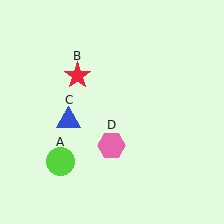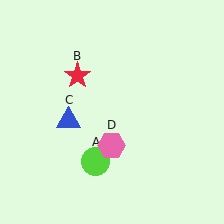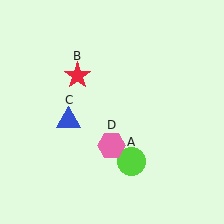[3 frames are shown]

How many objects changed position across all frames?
1 object changed position: lime circle (object A).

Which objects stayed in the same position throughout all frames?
Red star (object B) and blue triangle (object C) and pink hexagon (object D) remained stationary.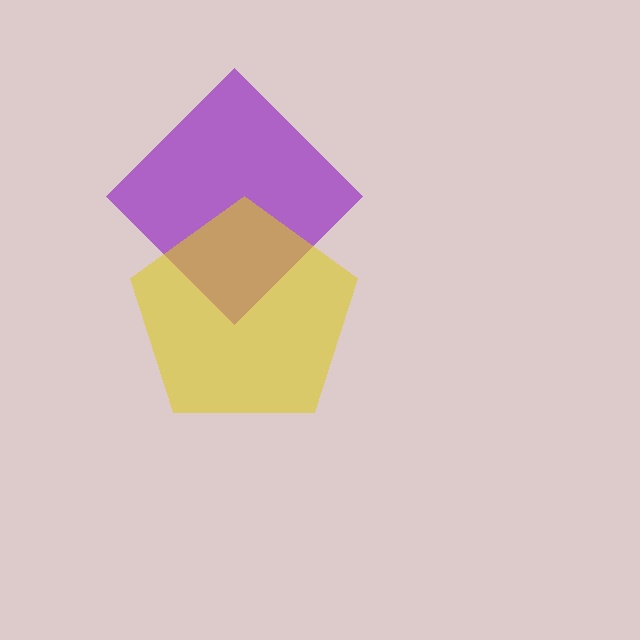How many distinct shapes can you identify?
There are 2 distinct shapes: a purple diamond, a yellow pentagon.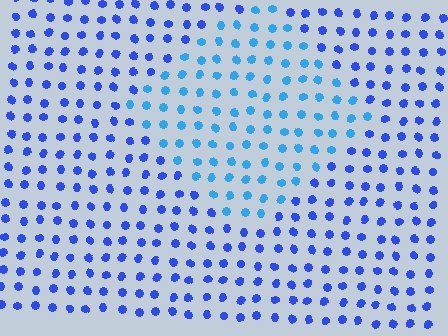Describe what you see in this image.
The image is filled with small blue elements in a uniform arrangement. A diamond-shaped region is visible where the elements are tinted to a slightly different hue, forming a subtle color boundary.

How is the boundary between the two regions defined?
The boundary is defined purely by a slight shift in hue (about 29 degrees). Spacing, size, and orientation are identical on both sides.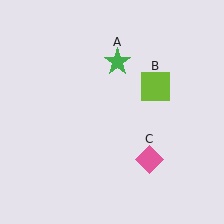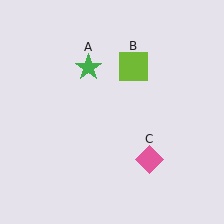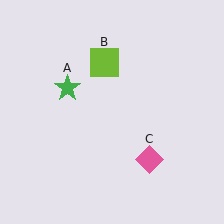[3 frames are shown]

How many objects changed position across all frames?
2 objects changed position: green star (object A), lime square (object B).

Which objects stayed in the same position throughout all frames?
Pink diamond (object C) remained stationary.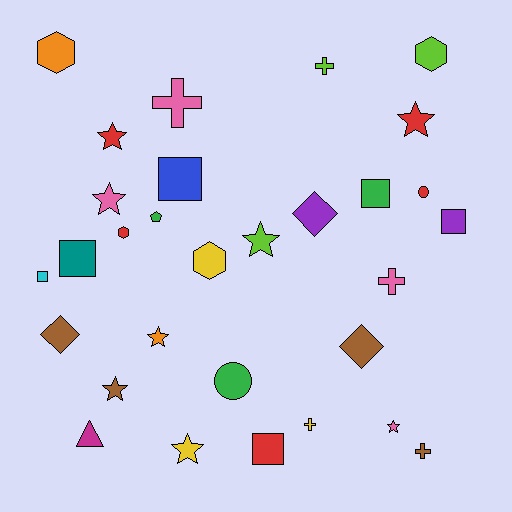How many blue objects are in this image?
There is 1 blue object.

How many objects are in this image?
There are 30 objects.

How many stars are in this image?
There are 8 stars.